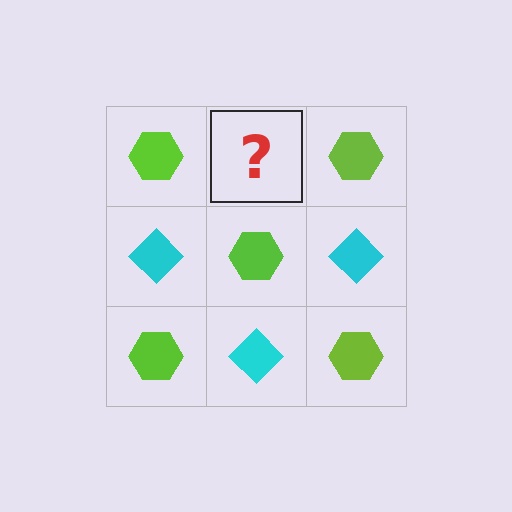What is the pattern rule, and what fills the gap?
The rule is that it alternates lime hexagon and cyan diamond in a checkerboard pattern. The gap should be filled with a cyan diamond.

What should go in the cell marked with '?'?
The missing cell should contain a cyan diamond.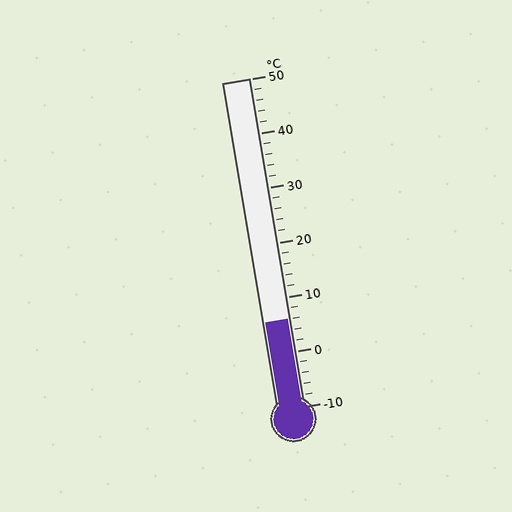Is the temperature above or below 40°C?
The temperature is below 40°C.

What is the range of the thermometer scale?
The thermometer scale ranges from -10°C to 50°C.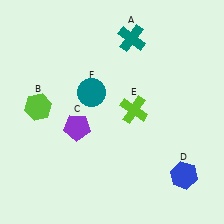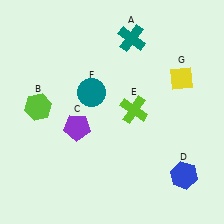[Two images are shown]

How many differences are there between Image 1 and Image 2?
There is 1 difference between the two images.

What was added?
A yellow diamond (G) was added in Image 2.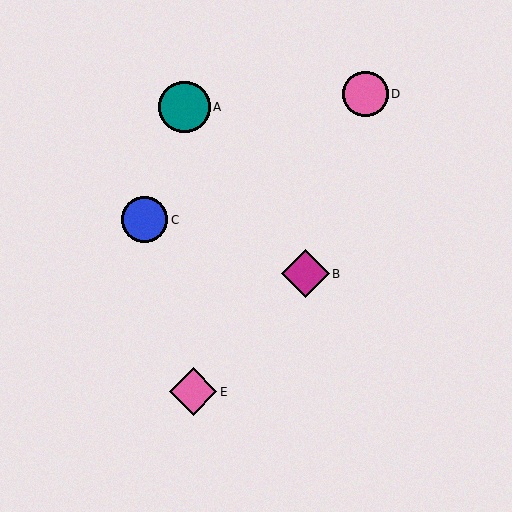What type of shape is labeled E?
Shape E is a pink diamond.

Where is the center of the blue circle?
The center of the blue circle is at (145, 220).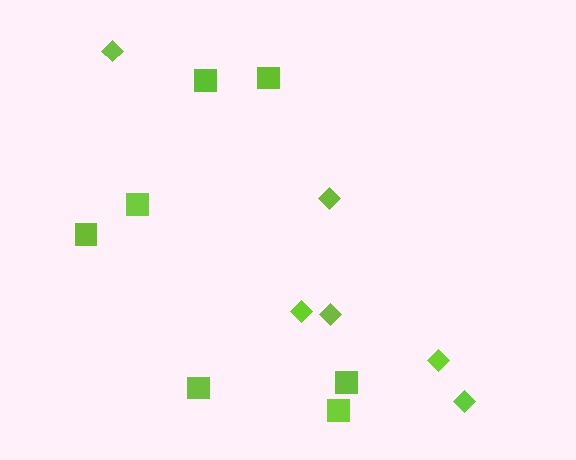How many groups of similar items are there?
There are 2 groups: one group of diamonds (6) and one group of squares (7).